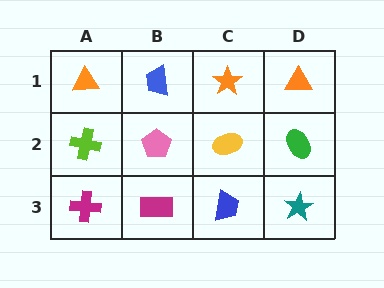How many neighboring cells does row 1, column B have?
3.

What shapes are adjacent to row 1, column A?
A lime cross (row 2, column A), a blue trapezoid (row 1, column B).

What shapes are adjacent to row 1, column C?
A yellow ellipse (row 2, column C), a blue trapezoid (row 1, column B), an orange triangle (row 1, column D).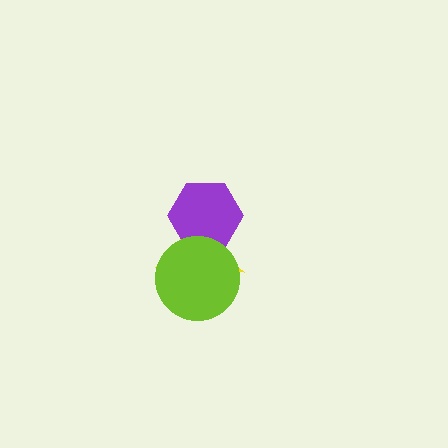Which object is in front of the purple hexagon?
The lime circle is in front of the purple hexagon.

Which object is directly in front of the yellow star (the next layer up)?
The purple hexagon is directly in front of the yellow star.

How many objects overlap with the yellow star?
2 objects overlap with the yellow star.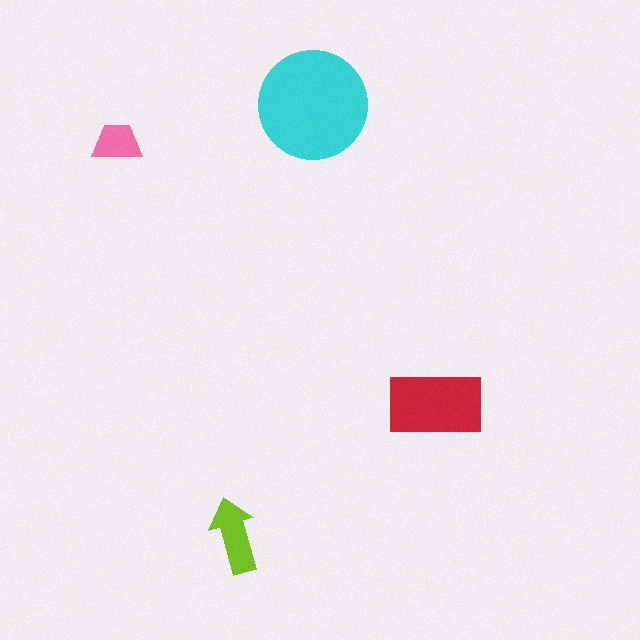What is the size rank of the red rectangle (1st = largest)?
2nd.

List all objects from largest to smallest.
The cyan circle, the red rectangle, the lime arrow, the pink trapezoid.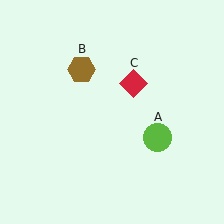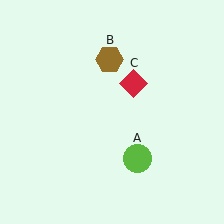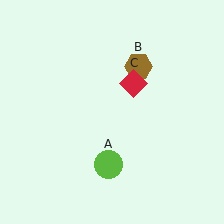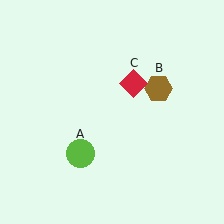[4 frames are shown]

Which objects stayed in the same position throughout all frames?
Red diamond (object C) remained stationary.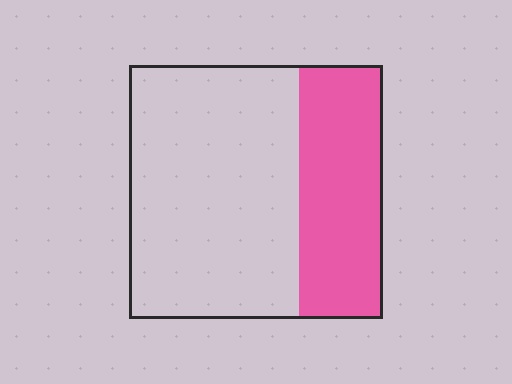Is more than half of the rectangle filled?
No.